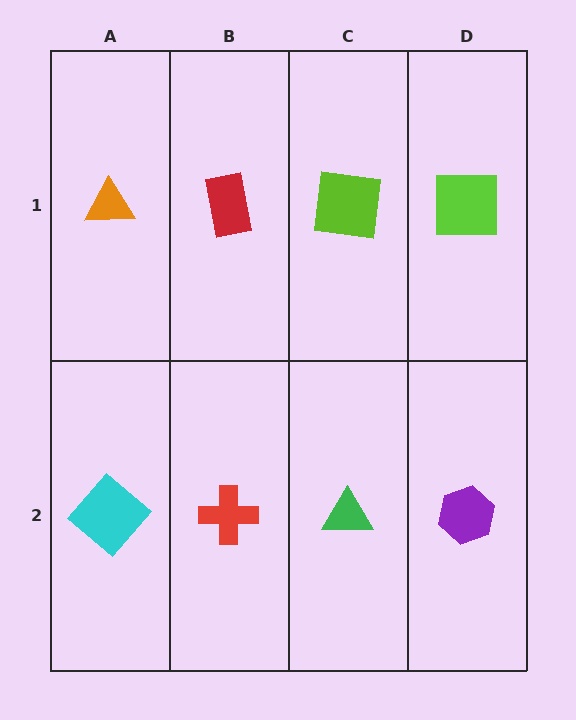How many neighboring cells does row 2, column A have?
2.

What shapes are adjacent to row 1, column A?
A cyan diamond (row 2, column A), a red rectangle (row 1, column B).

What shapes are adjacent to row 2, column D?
A lime square (row 1, column D), a green triangle (row 2, column C).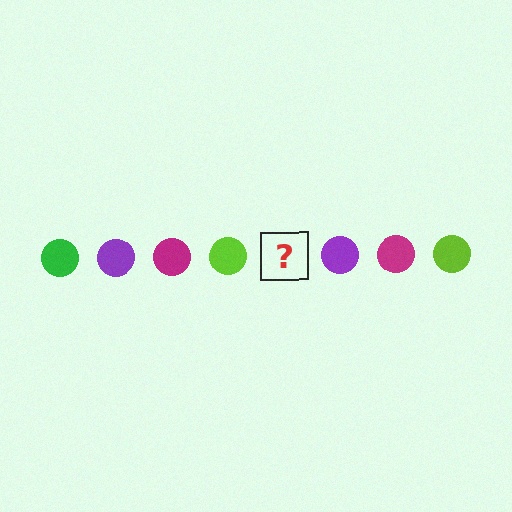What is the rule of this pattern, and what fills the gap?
The rule is that the pattern cycles through green, purple, magenta, lime circles. The gap should be filled with a green circle.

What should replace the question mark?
The question mark should be replaced with a green circle.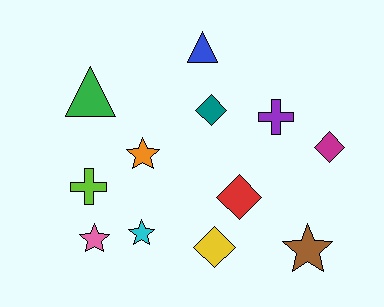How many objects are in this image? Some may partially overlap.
There are 12 objects.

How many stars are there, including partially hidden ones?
There are 4 stars.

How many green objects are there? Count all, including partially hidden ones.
There is 1 green object.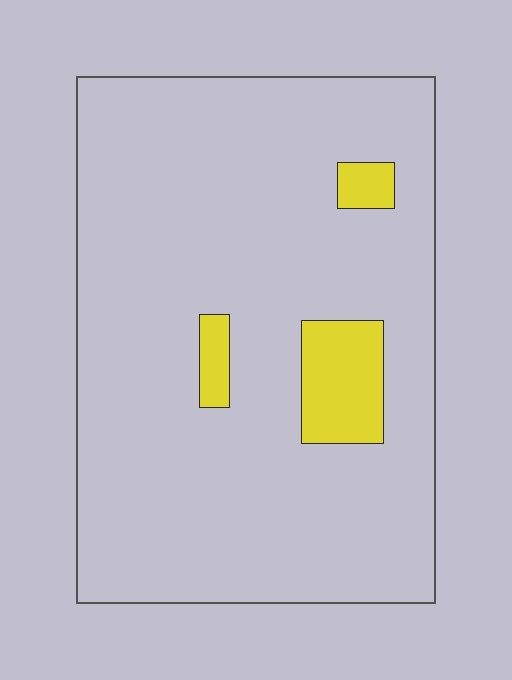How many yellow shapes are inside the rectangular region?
3.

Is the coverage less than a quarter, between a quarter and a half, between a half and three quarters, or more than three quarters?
Less than a quarter.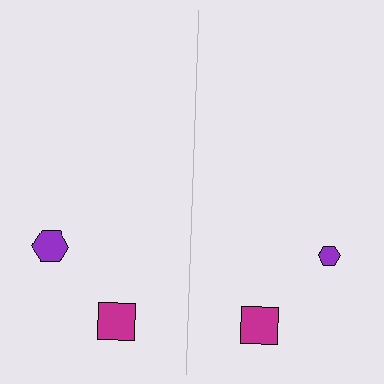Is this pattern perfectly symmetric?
No, the pattern is not perfectly symmetric. The purple hexagon on the right side has a different size than its mirror counterpart.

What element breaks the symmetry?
The purple hexagon on the right side has a different size than its mirror counterpart.